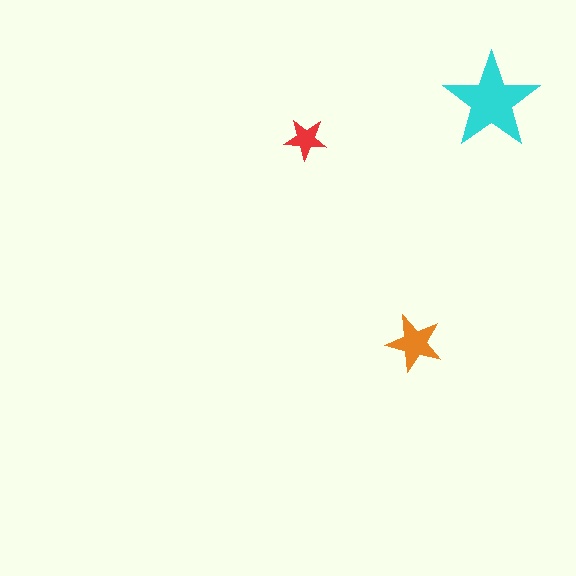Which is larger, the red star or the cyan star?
The cyan one.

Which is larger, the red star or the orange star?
The orange one.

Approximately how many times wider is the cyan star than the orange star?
About 1.5 times wider.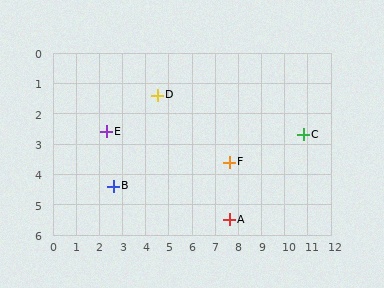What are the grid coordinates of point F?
Point F is at approximately (7.6, 3.6).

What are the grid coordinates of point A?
Point A is at approximately (7.6, 5.5).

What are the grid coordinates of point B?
Point B is at approximately (2.6, 4.4).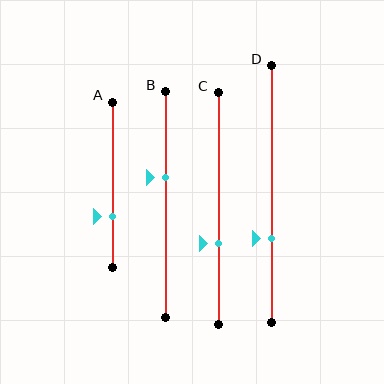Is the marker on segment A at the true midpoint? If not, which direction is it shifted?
No, the marker on segment A is shifted downward by about 19% of the segment length.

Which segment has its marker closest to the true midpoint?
Segment B has its marker closest to the true midpoint.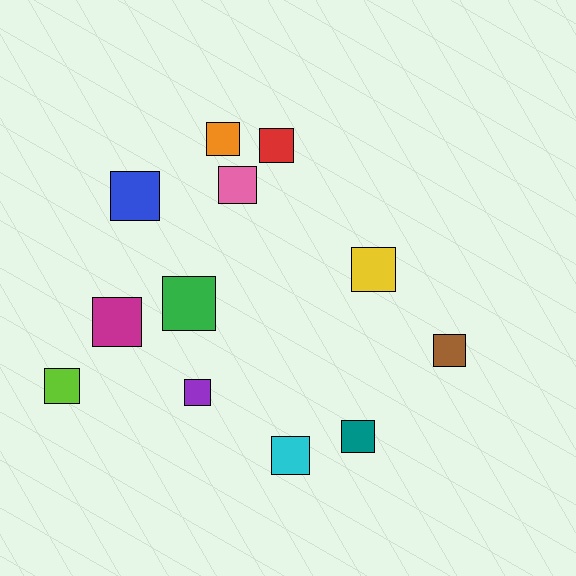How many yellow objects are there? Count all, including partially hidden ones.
There is 1 yellow object.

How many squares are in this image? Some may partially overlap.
There are 12 squares.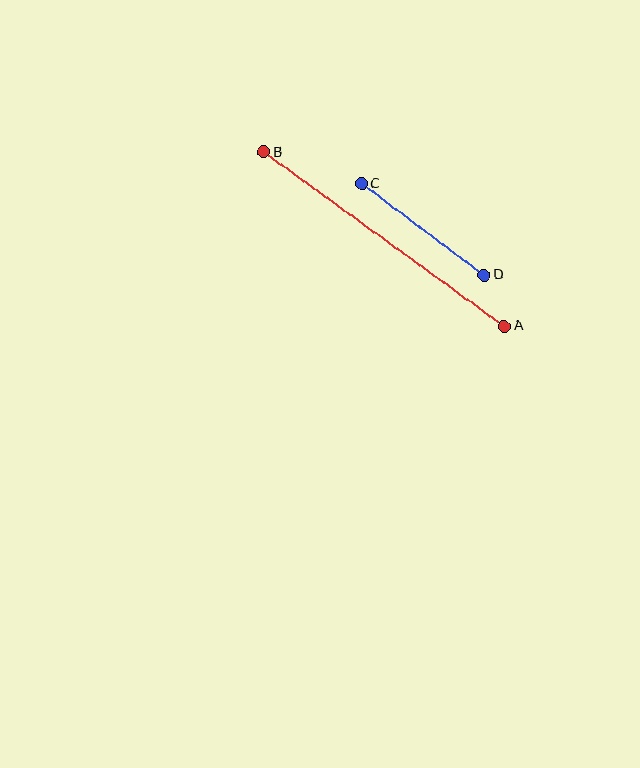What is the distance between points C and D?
The distance is approximately 153 pixels.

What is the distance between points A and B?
The distance is approximately 297 pixels.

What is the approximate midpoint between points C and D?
The midpoint is at approximately (423, 229) pixels.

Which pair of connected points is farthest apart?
Points A and B are farthest apart.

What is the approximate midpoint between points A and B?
The midpoint is at approximately (384, 239) pixels.